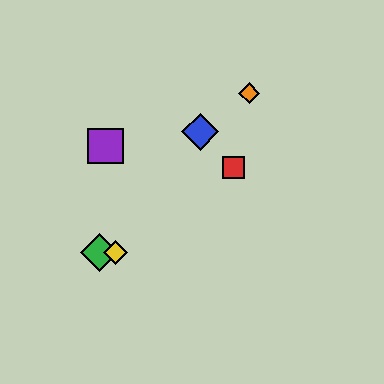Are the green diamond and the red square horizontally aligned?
No, the green diamond is at y≈252 and the red square is at y≈168.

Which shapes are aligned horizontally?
The green diamond, the yellow diamond are aligned horizontally.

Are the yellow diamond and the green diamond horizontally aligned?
Yes, both are at y≈252.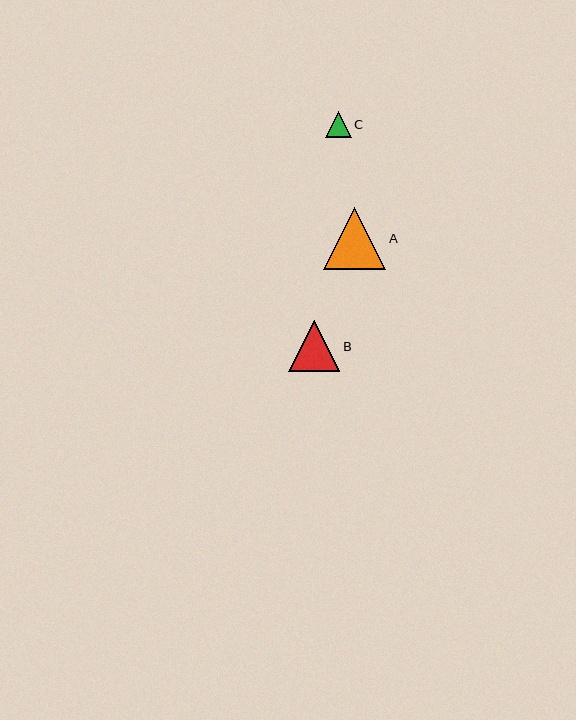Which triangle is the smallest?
Triangle C is the smallest with a size of approximately 26 pixels.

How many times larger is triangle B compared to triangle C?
Triangle B is approximately 2.0 times the size of triangle C.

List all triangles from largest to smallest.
From largest to smallest: A, B, C.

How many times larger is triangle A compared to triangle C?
Triangle A is approximately 2.4 times the size of triangle C.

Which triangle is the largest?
Triangle A is the largest with a size of approximately 62 pixels.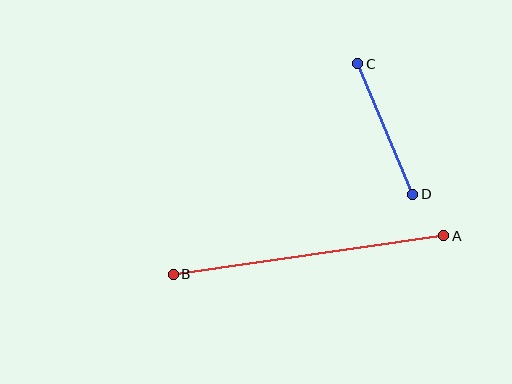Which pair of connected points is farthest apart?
Points A and B are farthest apart.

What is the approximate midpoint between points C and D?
The midpoint is at approximately (385, 129) pixels.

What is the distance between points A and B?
The distance is approximately 273 pixels.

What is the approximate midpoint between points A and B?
The midpoint is at approximately (309, 255) pixels.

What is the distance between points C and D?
The distance is approximately 142 pixels.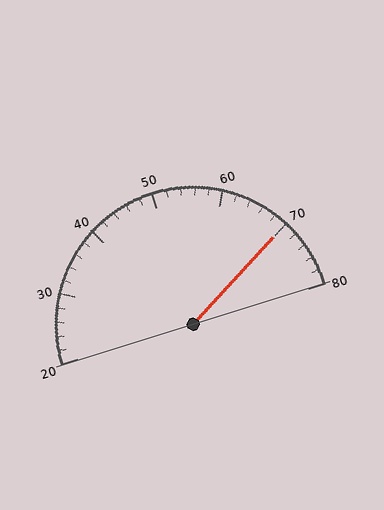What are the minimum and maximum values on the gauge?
The gauge ranges from 20 to 80.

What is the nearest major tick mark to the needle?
The nearest major tick mark is 70.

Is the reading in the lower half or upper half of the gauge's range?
The reading is in the upper half of the range (20 to 80).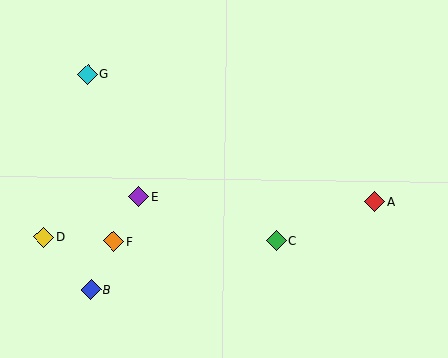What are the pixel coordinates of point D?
Point D is at (44, 237).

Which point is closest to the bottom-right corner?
Point A is closest to the bottom-right corner.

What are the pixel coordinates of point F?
Point F is at (114, 241).